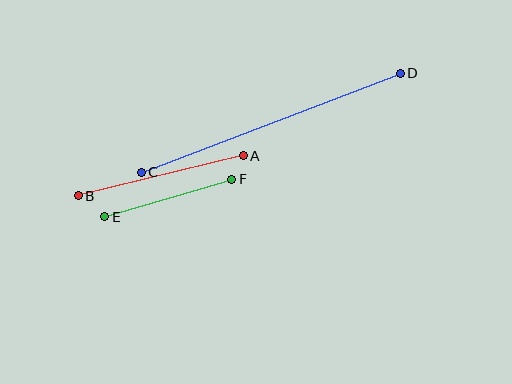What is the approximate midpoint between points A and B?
The midpoint is at approximately (161, 176) pixels.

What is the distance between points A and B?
The distance is approximately 169 pixels.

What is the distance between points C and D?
The distance is approximately 277 pixels.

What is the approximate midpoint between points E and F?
The midpoint is at approximately (168, 198) pixels.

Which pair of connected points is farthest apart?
Points C and D are farthest apart.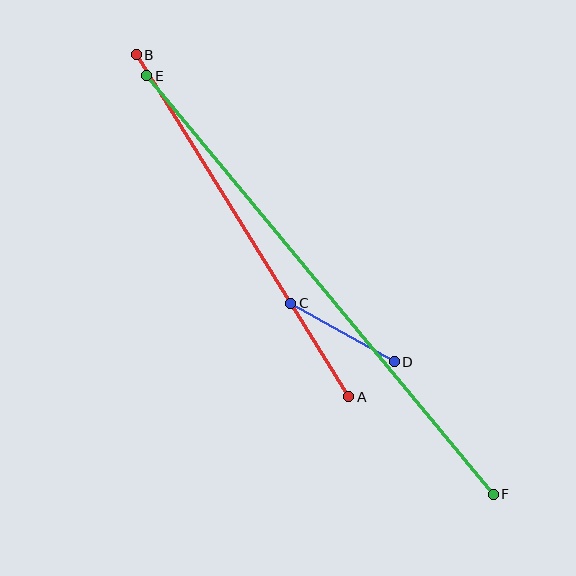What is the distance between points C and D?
The distance is approximately 119 pixels.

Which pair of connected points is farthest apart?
Points E and F are farthest apart.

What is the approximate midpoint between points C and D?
The midpoint is at approximately (342, 333) pixels.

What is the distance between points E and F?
The distance is approximately 543 pixels.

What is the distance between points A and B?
The distance is approximately 403 pixels.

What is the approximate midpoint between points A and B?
The midpoint is at approximately (242, 226) pixels.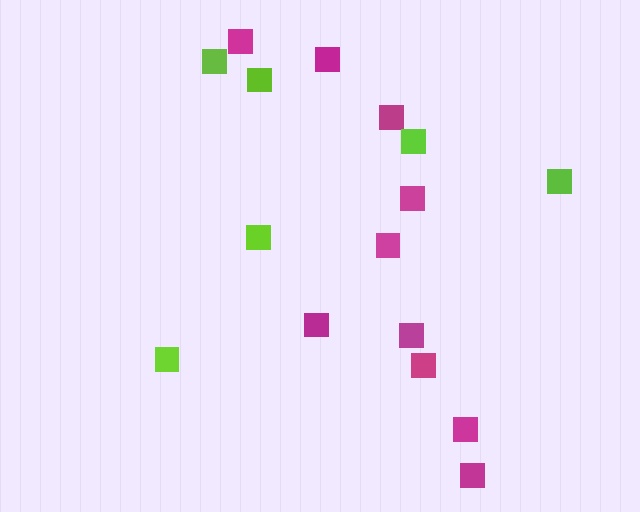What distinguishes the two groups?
There are 2 groups: one group of magenta squares (10) and one group of lime squares (6).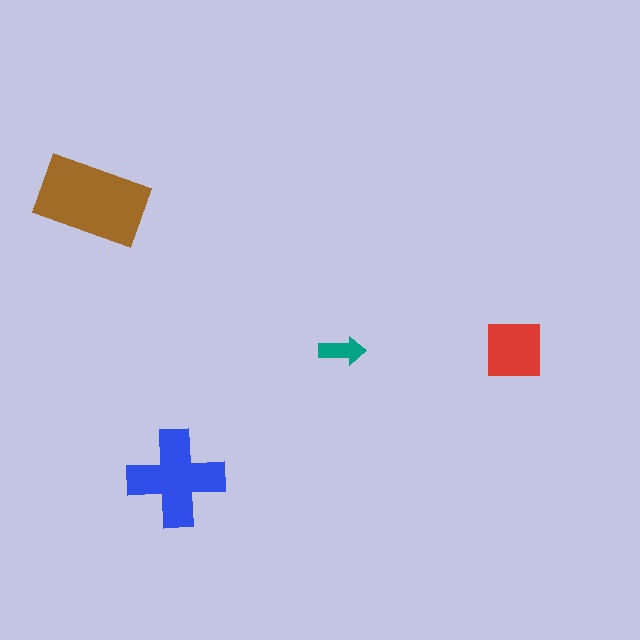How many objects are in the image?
There are 4 objects in the image.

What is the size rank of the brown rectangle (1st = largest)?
1st.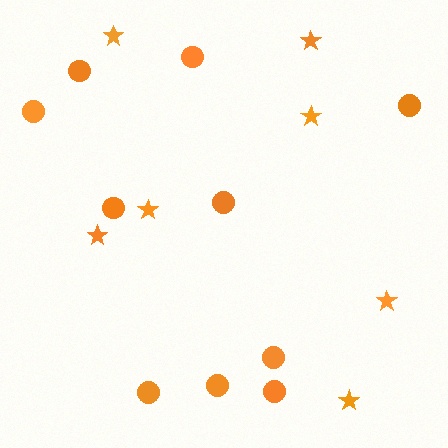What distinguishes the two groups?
There are 2 groups: one group of circles (10) and one group of stars (7).